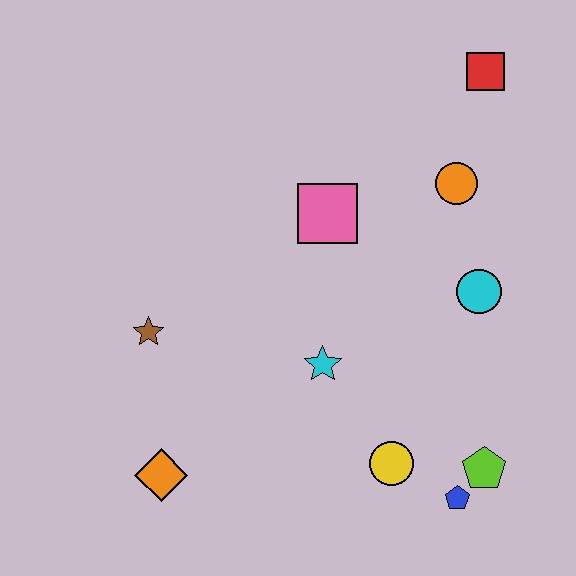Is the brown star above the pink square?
No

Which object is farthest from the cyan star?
The red square is farthest from the cyan star.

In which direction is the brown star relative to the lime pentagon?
The brown star is to the left of the lime pentagon.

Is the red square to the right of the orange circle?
Yes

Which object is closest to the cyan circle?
The orange circle is closest to the cyan circle.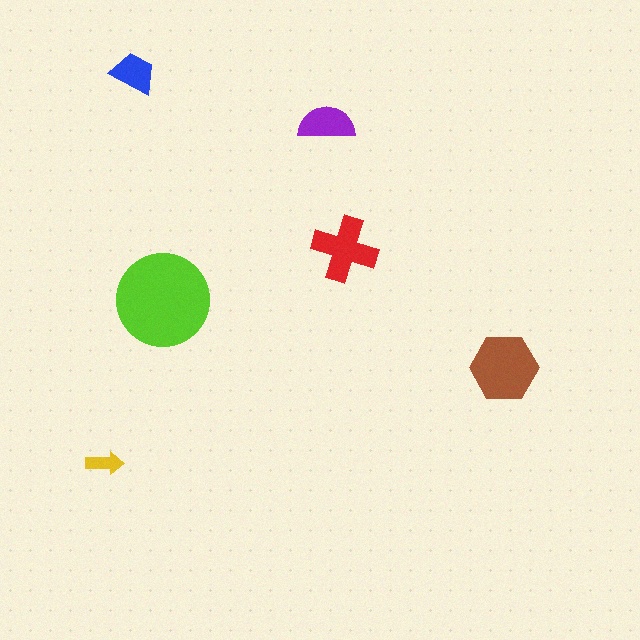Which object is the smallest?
The yellow arrow.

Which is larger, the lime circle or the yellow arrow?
The lime circle.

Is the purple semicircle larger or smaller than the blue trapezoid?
Larger.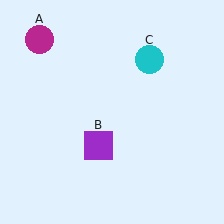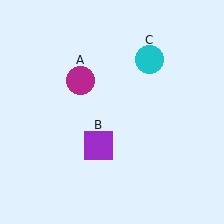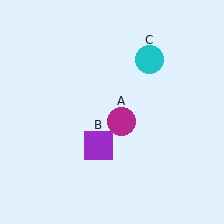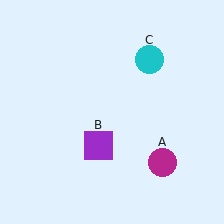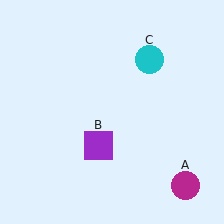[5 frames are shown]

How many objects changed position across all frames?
1 object changed position: magenta circle (object A).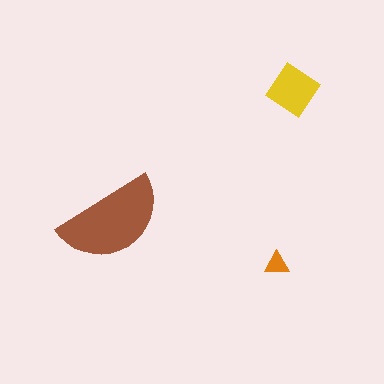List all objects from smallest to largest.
The orange triangle, the yellow diamond, the brown semicircle.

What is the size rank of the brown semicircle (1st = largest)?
1st.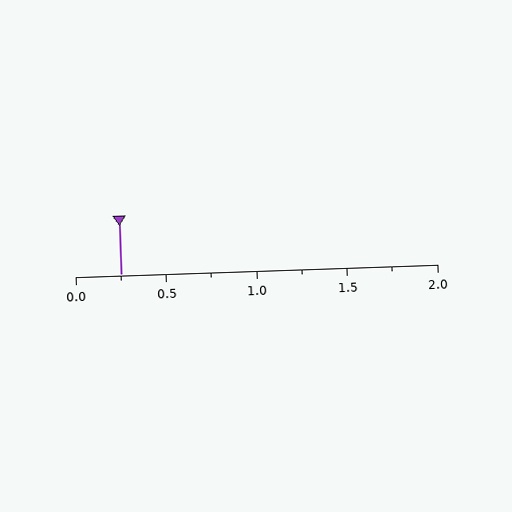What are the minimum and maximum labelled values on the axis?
The axis runs from 0.0 to 2.0.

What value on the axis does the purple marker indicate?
The marker indicates approximately 0.25.